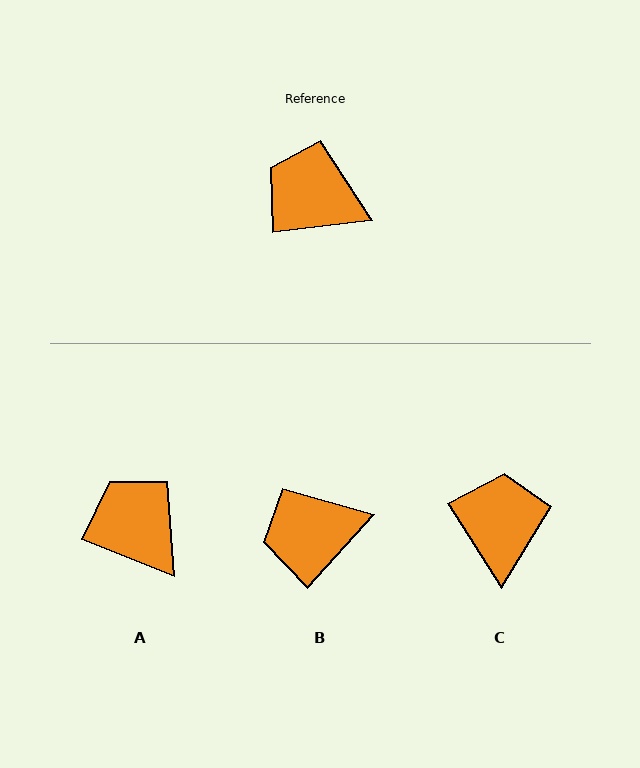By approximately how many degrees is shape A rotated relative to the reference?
Approximately 28 degrees clockwise.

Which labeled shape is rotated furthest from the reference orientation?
C, about 64 degrees away.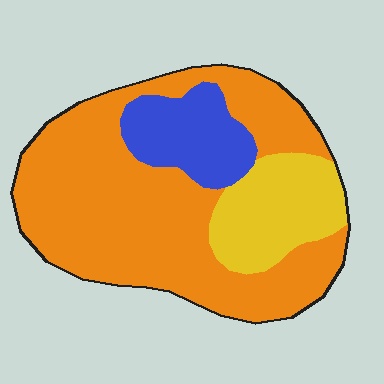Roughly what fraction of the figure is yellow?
Yellow covers 19% of the figure.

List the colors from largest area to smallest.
From largest to smallest: orange, yellow, blue.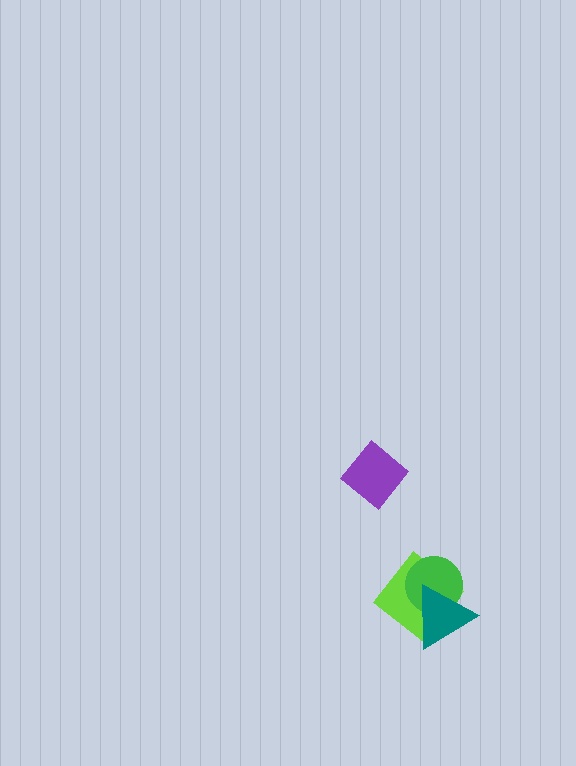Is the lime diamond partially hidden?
Yes, it is partially covered by another shape.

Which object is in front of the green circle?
The teal triangle is in front of the green circle.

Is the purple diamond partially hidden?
No, no other shape covers it.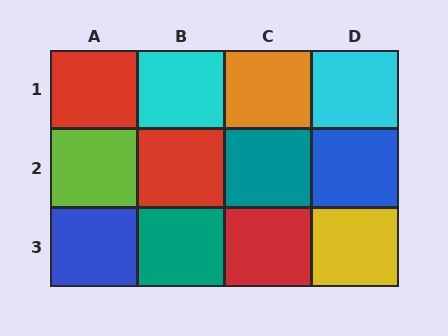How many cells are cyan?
2 cells are cyan.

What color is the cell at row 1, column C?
Orange.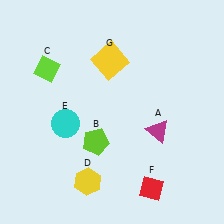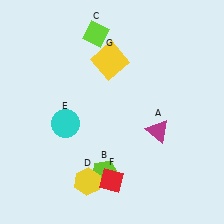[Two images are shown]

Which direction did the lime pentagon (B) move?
The lime pentagon (B) moved down.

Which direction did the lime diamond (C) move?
The lime diamond (C) moved right.